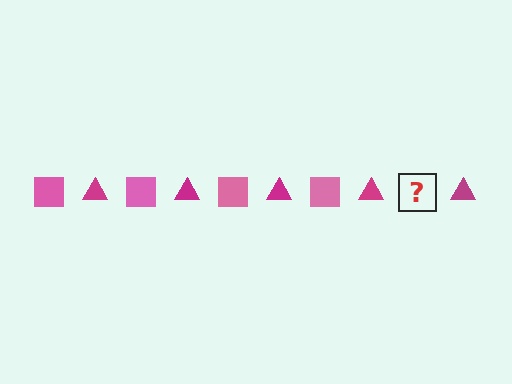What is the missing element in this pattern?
The missing element is a pink square.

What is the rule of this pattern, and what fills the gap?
The rule is that the pattern alternates between pink square and magenta triangle. The gap should be filled with a pink square.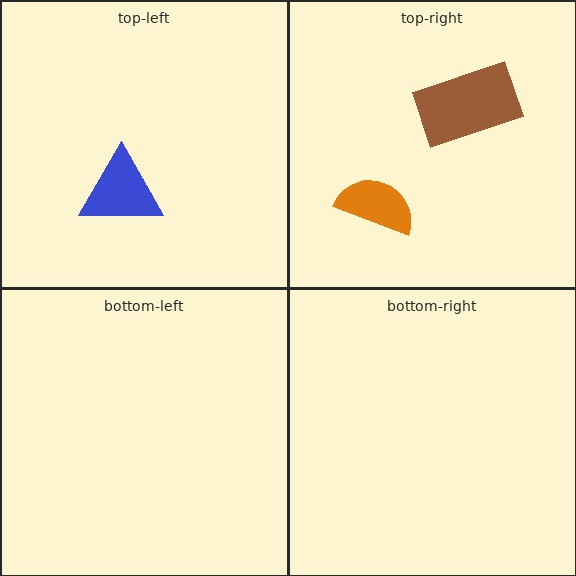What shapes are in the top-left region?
The blue triangle.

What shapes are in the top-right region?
The brown rectangle, the orange semicircle.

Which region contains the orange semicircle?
The top-right region.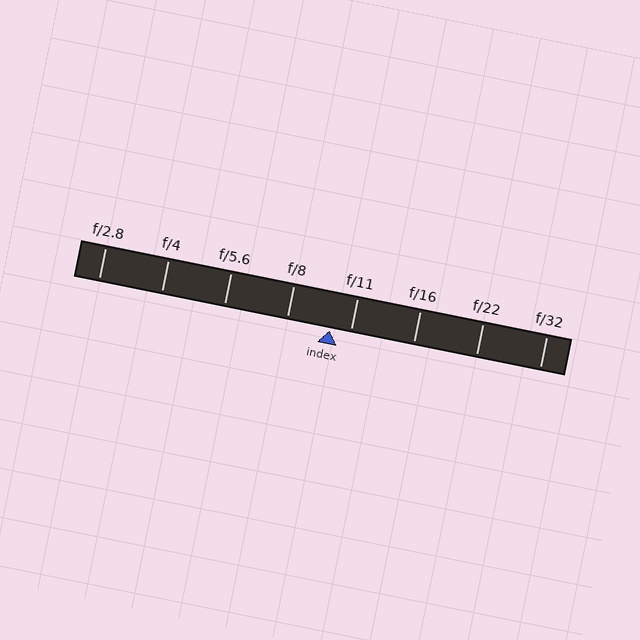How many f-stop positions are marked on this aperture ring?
There are 8 f-stop positions marked.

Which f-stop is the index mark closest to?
The index mark is closest to f/11.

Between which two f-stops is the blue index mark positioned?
The index mark is between f/8 and f/11.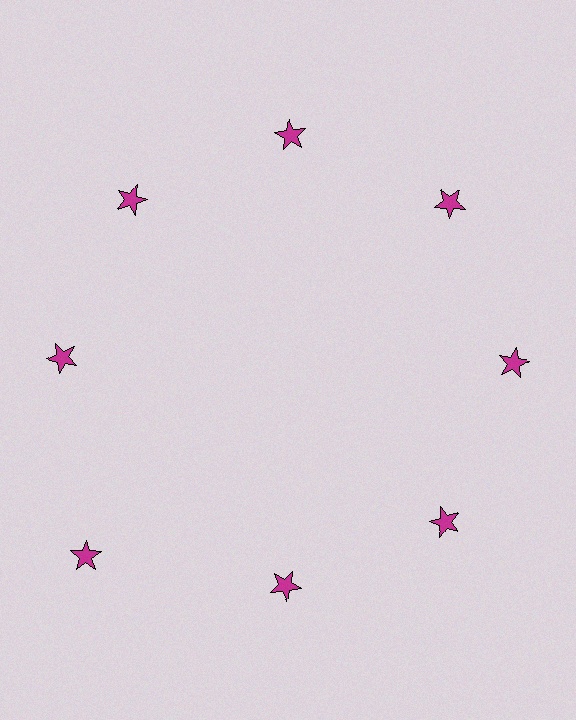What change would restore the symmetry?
The symmetry would be restored by moving it inward, back onto the ring so that all 8 stars sit at equal angles and equal distance from the center.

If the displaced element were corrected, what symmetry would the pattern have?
It would have 8-fold rotational symmetry — the pattern would map onto itself every 45 degrees.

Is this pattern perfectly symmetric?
No. The 8 magenta stars are arranged in a ring, but one element near the 8 o'clock position is pushed outward from the center, breaking the 8-fold rotational symmetry.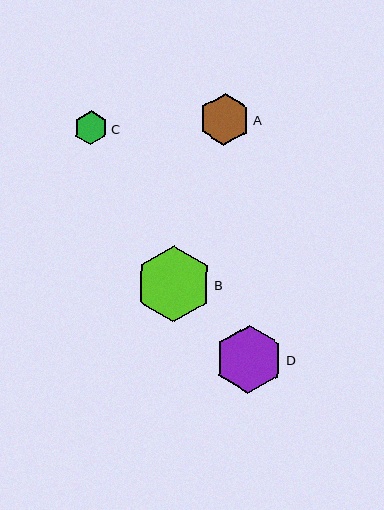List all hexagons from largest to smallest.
From largest to smallest: B, D, A, C.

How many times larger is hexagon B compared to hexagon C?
Hexagon B is approximately 2.2 times the size of hexagon C.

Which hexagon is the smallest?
Hexagon C is the smallest with a size of approximately 35 pixels.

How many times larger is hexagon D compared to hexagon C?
Hexagon D is approximately 2.0 times the size of hexagon C.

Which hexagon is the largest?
Hexagon B is the largest with a size of approximately 76 pixels.